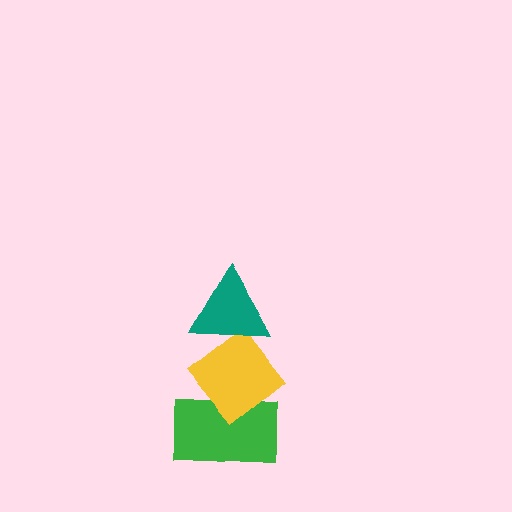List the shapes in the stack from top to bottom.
From top to bottom: the teal triangle, the yellow diamond, the green rectangle.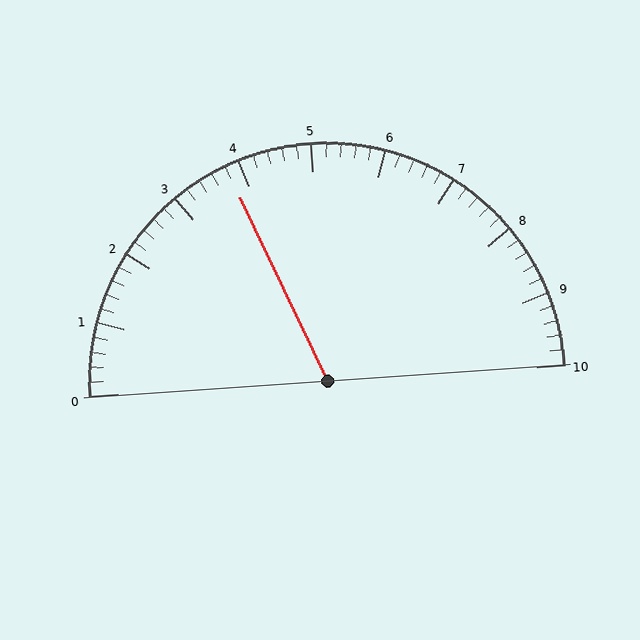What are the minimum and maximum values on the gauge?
The gauge ranges from 0 to 10.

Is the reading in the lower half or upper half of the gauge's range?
The reading is in the lower half of the range (0 to 10).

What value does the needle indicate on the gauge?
The needle indicates approximately 3.8.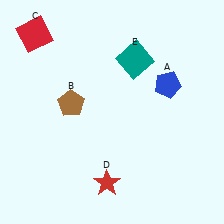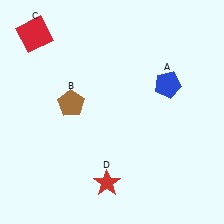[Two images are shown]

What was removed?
The teal square (E) was removed in Image 2.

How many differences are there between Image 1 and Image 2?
There is 1 difference between the two images.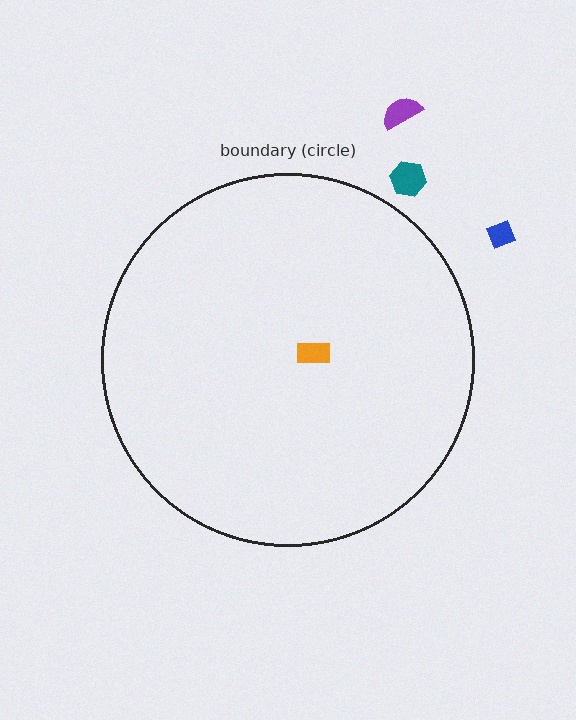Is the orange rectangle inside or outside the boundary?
Inside.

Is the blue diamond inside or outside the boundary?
Outside.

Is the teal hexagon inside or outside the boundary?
Outside.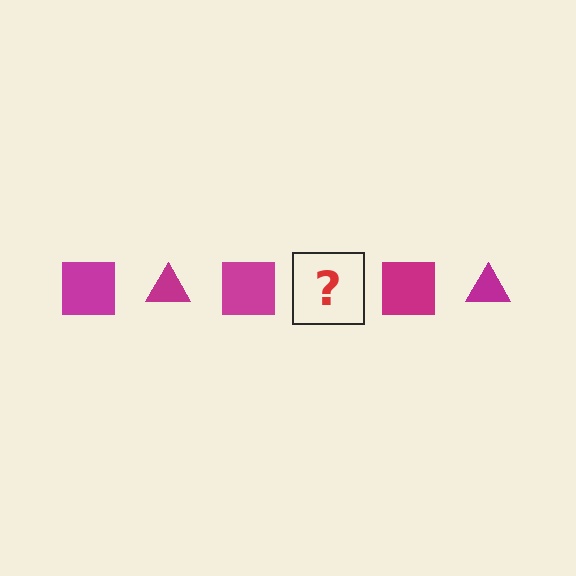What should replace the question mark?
The question mark should be replaced with a magenta triangle.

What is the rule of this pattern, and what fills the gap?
The rule is that the pattern cycles through square, triangle shapes in magenta. The gap should be filled with a magenta triangle.